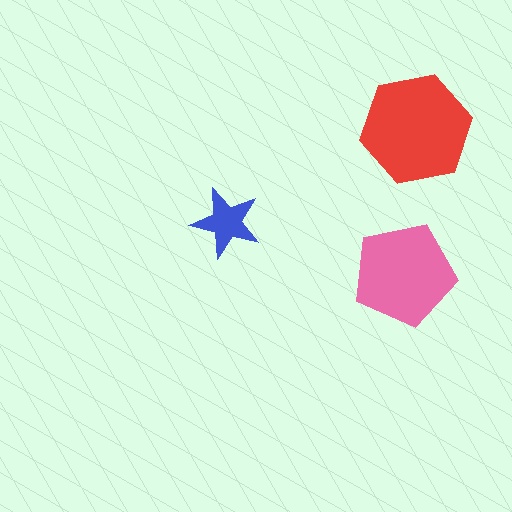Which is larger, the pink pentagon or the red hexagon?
The red hexagon.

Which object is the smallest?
The blue star.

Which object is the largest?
The red hexagon.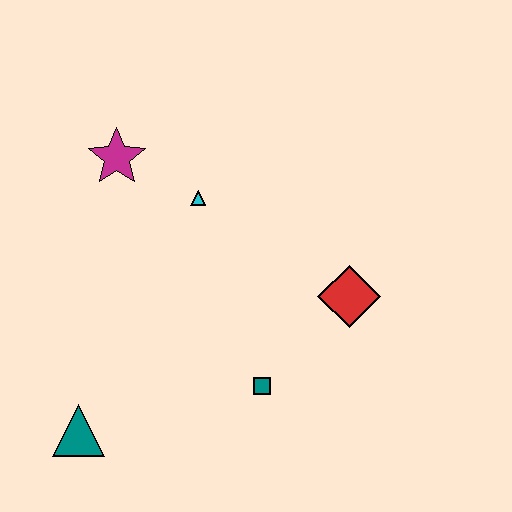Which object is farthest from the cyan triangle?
The teal triangle is farthest from the cyan triangle.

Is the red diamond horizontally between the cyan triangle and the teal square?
No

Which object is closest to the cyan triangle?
The magenta star is closest to the cyan triangle.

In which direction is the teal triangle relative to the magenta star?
The teal triangle is below the magenta star.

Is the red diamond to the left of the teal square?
No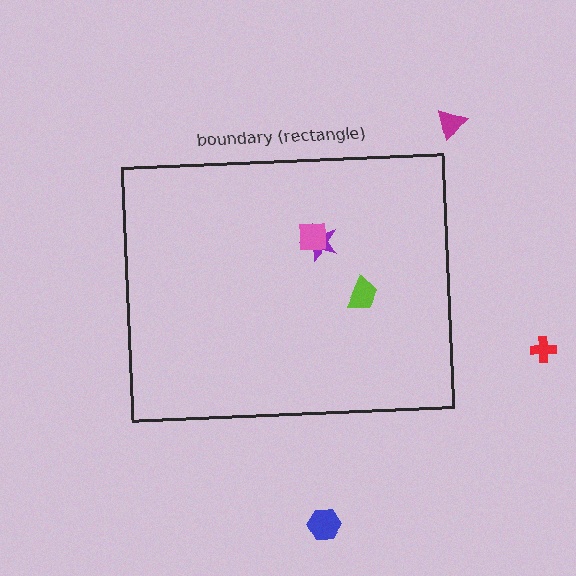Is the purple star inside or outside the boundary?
Inside.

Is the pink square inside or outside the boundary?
Inside.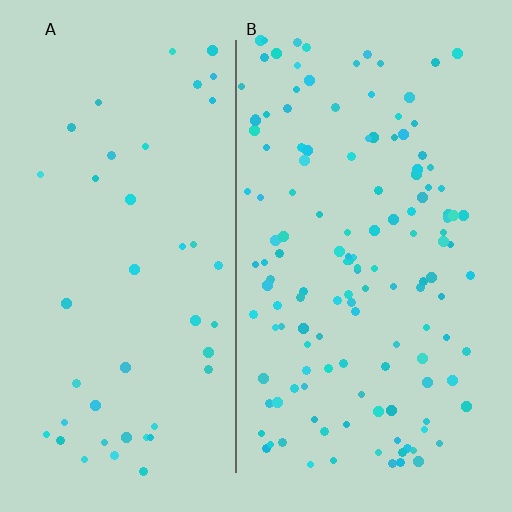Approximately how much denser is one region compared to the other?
Approximately 3.2× — region B over region A.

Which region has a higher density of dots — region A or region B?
B (the right).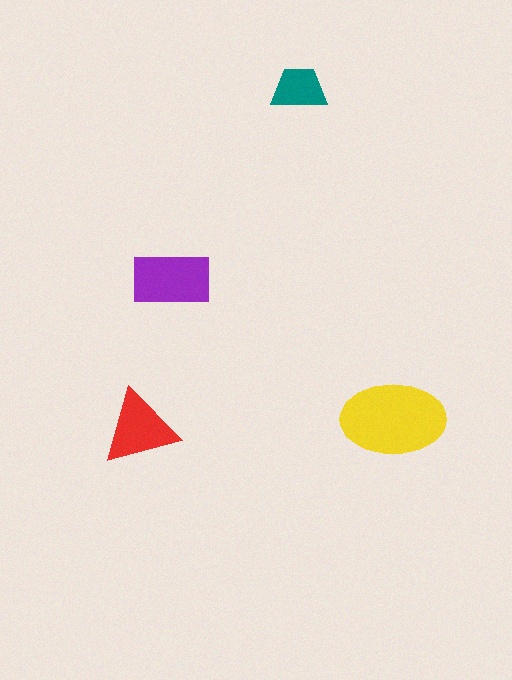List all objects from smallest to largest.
The teal trapezoid, the red triangle, the purple rectangle, the yellow ellipse.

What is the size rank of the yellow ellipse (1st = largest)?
1st.